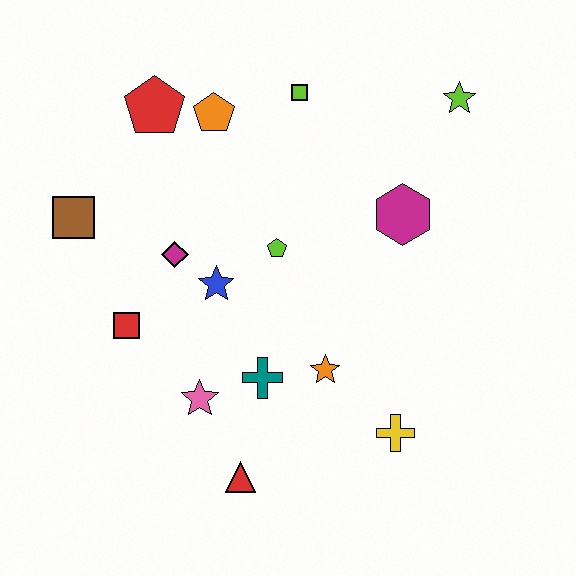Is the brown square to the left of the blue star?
Yes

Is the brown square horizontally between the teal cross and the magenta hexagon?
No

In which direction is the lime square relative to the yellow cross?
The lime square is above the yellow cross.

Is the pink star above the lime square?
No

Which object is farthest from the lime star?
The red triangle is farthest from the lime star.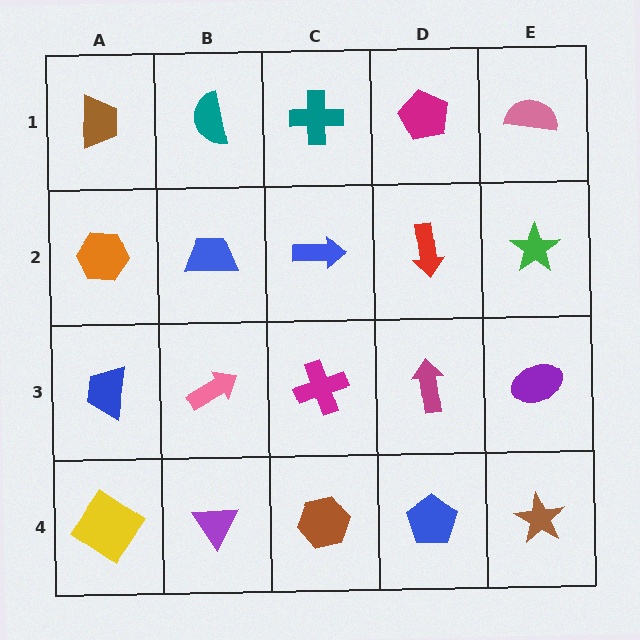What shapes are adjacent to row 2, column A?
A brown trapezoid (row 1, column A), a blue trapezoid (row 3, column A), a blue trapezoid (row 2, column B).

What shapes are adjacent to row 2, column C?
A teal cross (row 1, column C), a magenta cross (row 3, column C), a blue trapezoid (row 2, column B), a red arrow (row 2, column D).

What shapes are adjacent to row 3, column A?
An orange hexagon (row 2, column A), a yellow diamond (row 4, column A), a pink arrow (row 3, column B).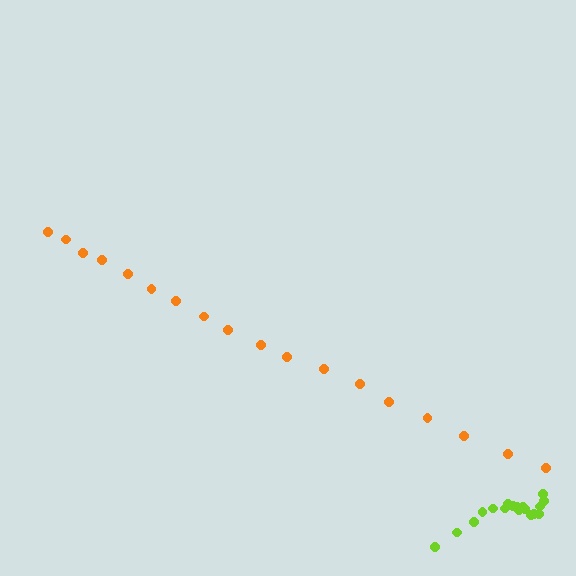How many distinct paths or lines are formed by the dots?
There are 2 distinct paths.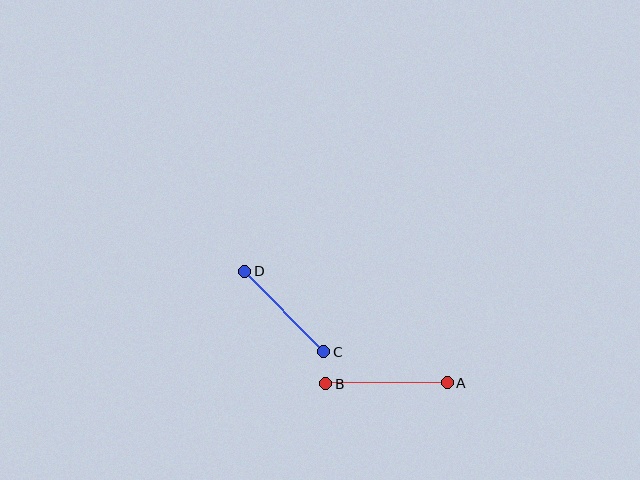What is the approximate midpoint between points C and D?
The midpoint is at approximately (284, 312) pixels.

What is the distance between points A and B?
The distance is approximately 122 pixels.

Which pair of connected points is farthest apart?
Points A and B are farthest apart.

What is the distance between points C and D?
The distance is approximately 113 pixels.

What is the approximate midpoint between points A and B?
The midpoint is at approximately (386, 383) pixels.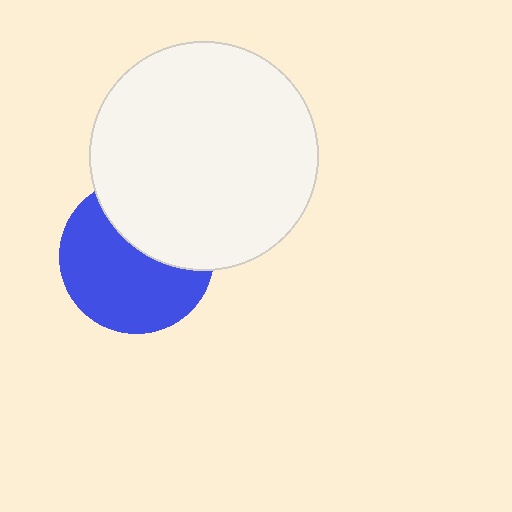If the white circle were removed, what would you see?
You would see the complete blue circle.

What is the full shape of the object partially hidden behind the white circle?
The partially hidden object is a blue circle.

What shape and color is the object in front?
The object in front is a white circle.